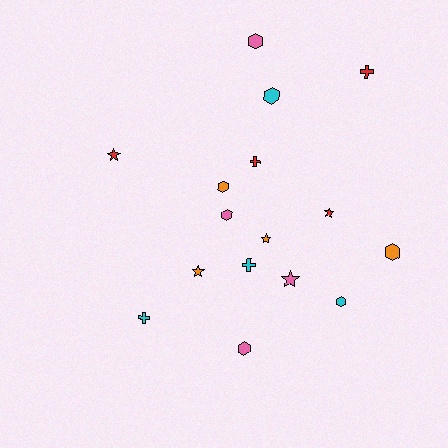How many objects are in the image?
There are 16 objects.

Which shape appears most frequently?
Hexagon, with 7 objects.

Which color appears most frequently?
Orange, with 4 objects.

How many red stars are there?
There are 2 red stars.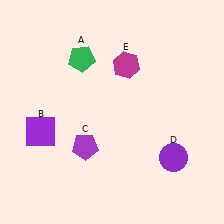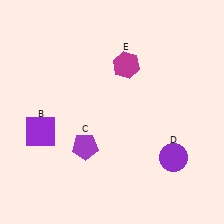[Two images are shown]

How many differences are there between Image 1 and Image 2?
There is 1 difference between the two images.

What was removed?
The green pentagon (A) was removed in Image 2.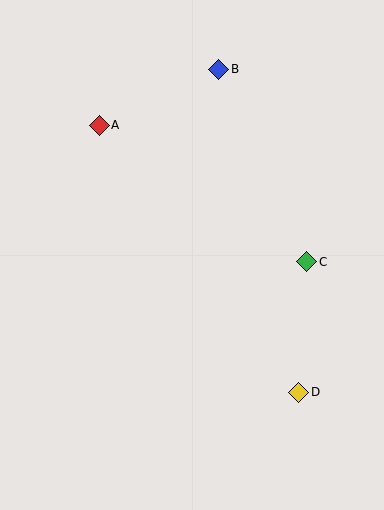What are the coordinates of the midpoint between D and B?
The midpoint between D and B is at (259, 231).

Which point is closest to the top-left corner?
Point A is closest to the top-left corner.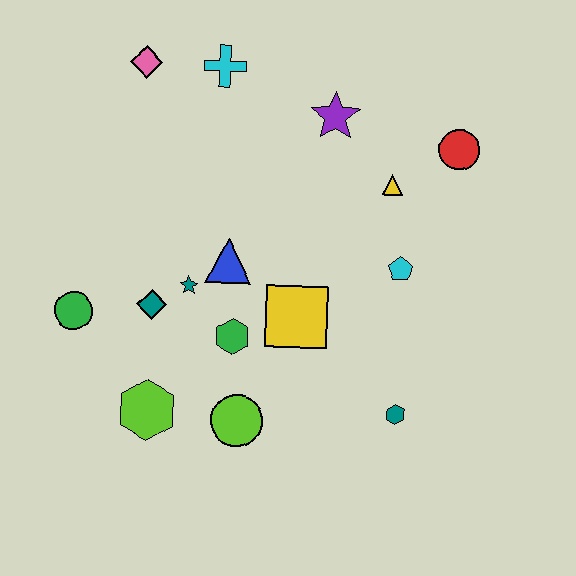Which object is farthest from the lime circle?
The pink diamond is farthest from the lime circle.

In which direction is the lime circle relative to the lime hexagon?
The lime circle is to the right of the lime hexagon.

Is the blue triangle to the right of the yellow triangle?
No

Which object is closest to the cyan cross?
The pink diamond is closest to the cyan cross.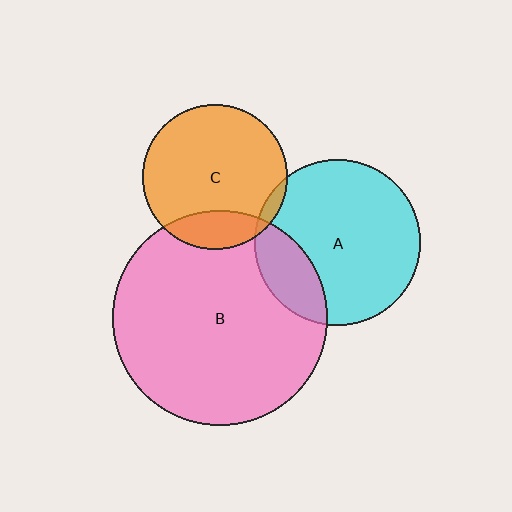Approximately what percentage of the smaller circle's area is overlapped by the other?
Approximately 20%.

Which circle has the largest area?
Circle B (pink).